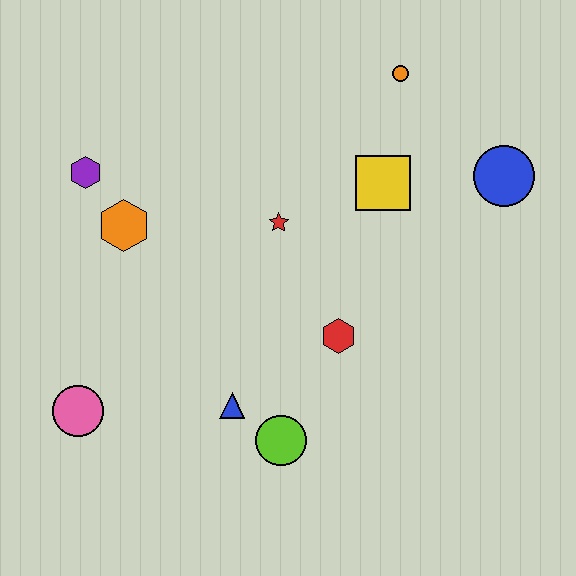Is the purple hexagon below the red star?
No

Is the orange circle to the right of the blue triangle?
Yes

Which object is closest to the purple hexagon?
The orange hexagon is closest to the purple hexagon.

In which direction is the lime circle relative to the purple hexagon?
The lime circle is below the purple hexagon.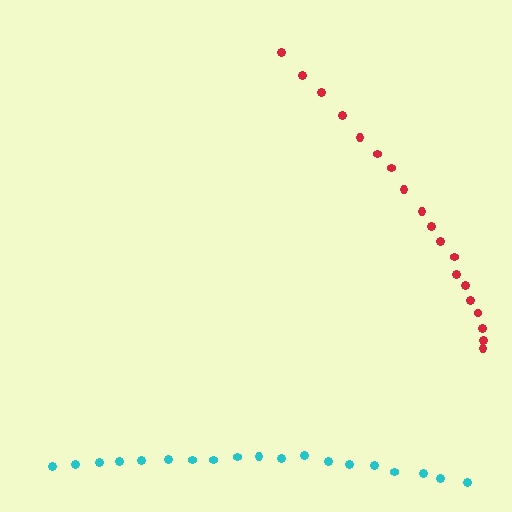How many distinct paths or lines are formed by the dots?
There are 2 distinct paths.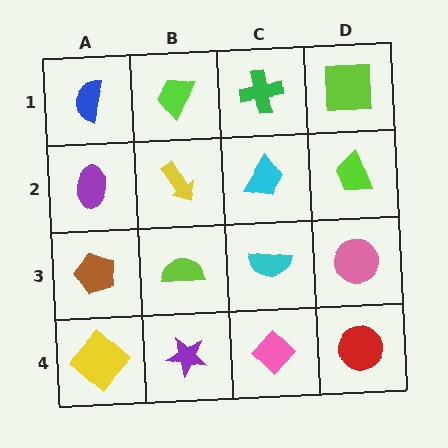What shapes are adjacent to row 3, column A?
A purple ellipse (row 2, column A), a yellow diamond (row 4, column A), a lime semicircle (row 3, column B).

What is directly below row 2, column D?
A pink circle.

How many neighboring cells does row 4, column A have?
2.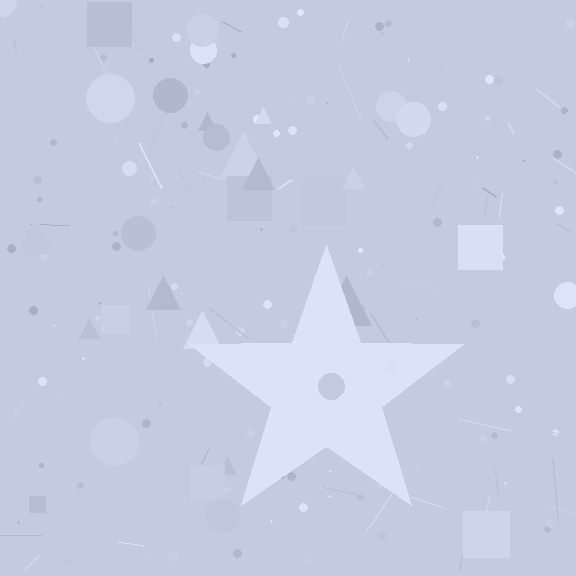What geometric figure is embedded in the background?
A star is embedded in the background.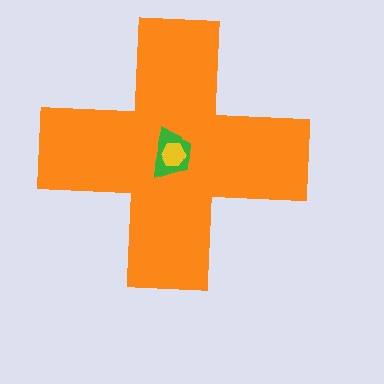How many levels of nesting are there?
3.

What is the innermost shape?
The yellow hexagon.